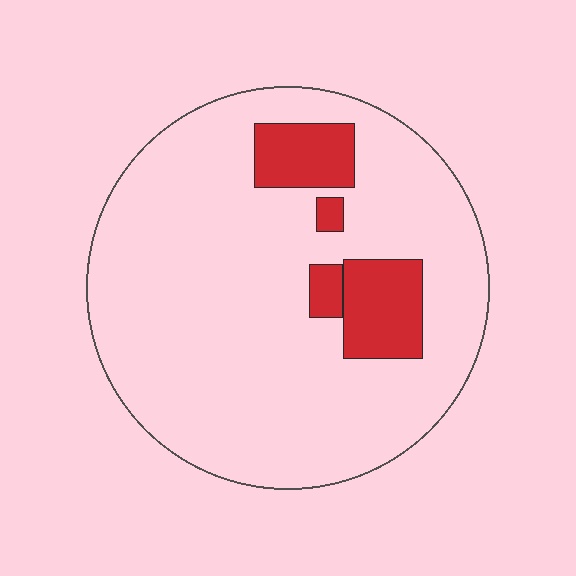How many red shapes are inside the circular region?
4.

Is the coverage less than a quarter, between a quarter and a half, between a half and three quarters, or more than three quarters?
Less than a quarter.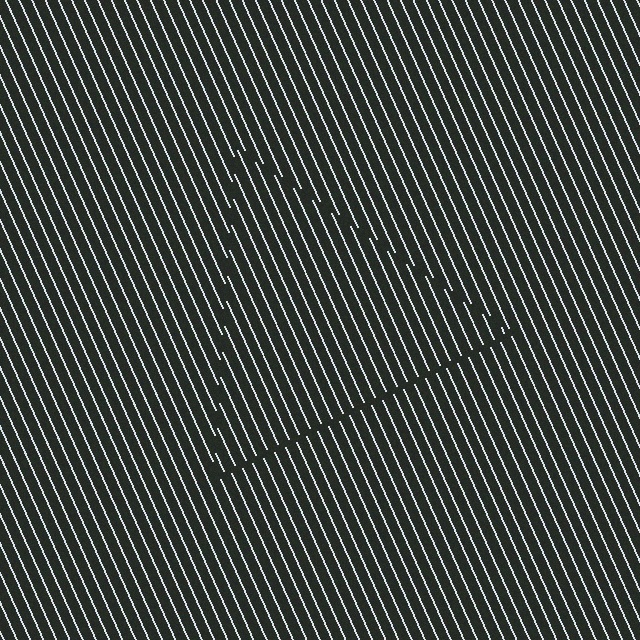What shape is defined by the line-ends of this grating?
An illusory triangle. The interior of the shape contains the same grating, shifted by half a period — the contour is defined by the phase discontinuity where line-ends from the inner and outer gratings abut.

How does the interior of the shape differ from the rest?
The interior of the shape contains the same grating, shifted by half a period — the contour is defined by the phase discontinuity where line-ends from the inner and outer gratings abut.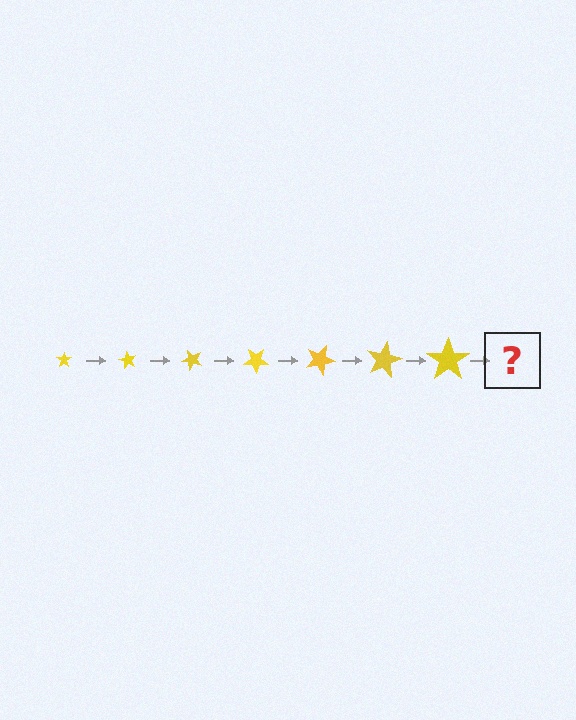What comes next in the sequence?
The next element should be a star, larger than the previous one and rotated 420 degrees from the start.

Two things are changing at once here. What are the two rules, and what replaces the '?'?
The two rules are that the star grows larger each step and it rotates 60 degrees each step. The '?' should be a star, larger than the previous one and rotated 420 degrees from the start.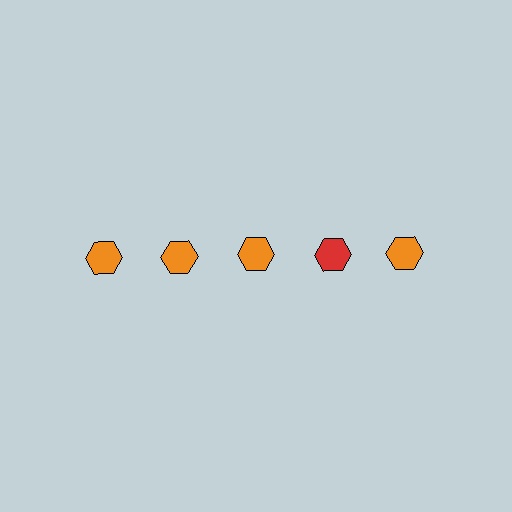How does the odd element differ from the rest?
It has a different color: red instead of orange.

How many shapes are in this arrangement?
There are 5 shapes arranged in a grid pattern.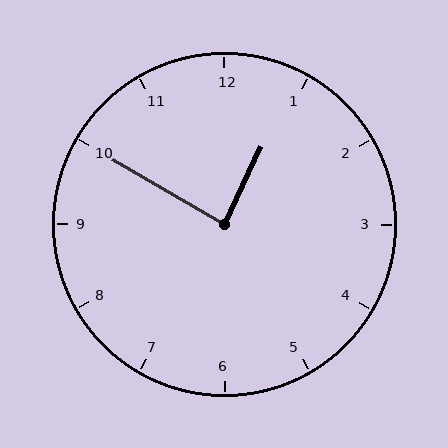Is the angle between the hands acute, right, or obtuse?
It is right.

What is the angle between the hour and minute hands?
Approximately 85 degrees.